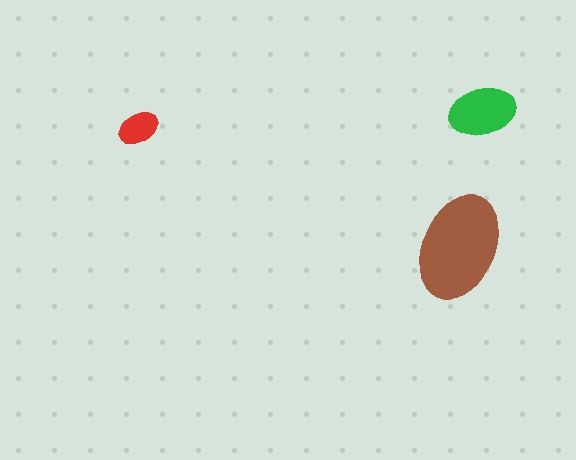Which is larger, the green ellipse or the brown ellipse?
The brown one.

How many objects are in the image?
There are 3 objects in the image.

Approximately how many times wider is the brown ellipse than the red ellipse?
About 2.5 times wider.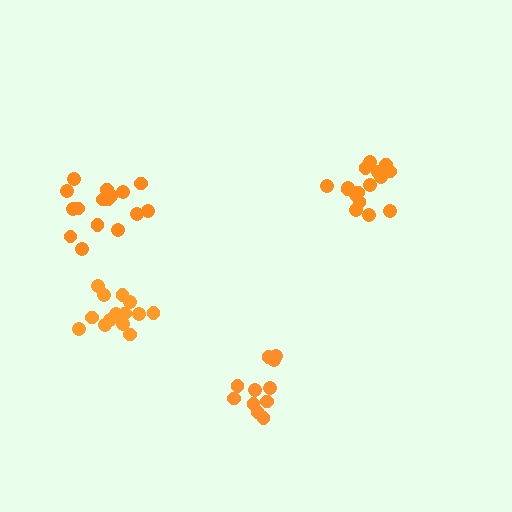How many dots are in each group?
Group 1: 11 dots, Group 2: 17 dots, Group 3: 14 dots, Group 4: 17 dots (59 total).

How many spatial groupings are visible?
There are 4 spatial groupings.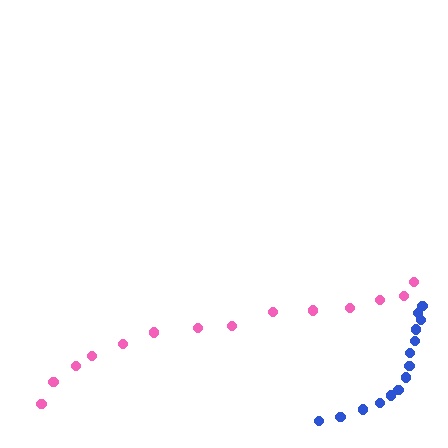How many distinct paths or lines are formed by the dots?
There are 2 distinct paths.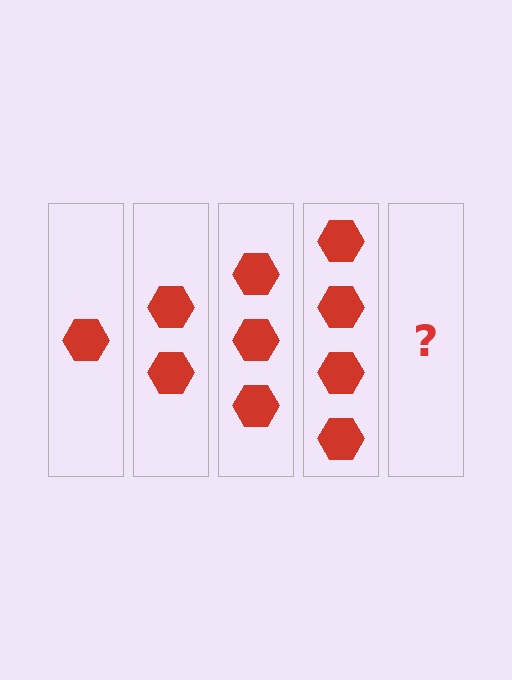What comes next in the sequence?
The next element should be 5 hexagons.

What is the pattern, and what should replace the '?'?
The pattern is that each step adds one more hexagon. The '?' should be 5 hexagons.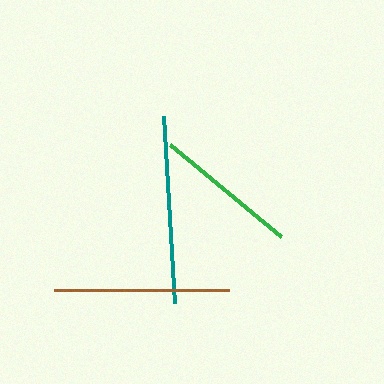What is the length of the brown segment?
The brown segment is approximately 175 pixels long.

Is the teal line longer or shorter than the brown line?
The teal line is longer than the brown line.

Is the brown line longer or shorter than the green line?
The brown line is longer than the green line.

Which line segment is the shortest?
The green line is the shortest at approximately 145 pixels.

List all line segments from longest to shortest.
From longest to shortest: teal, brown, green.